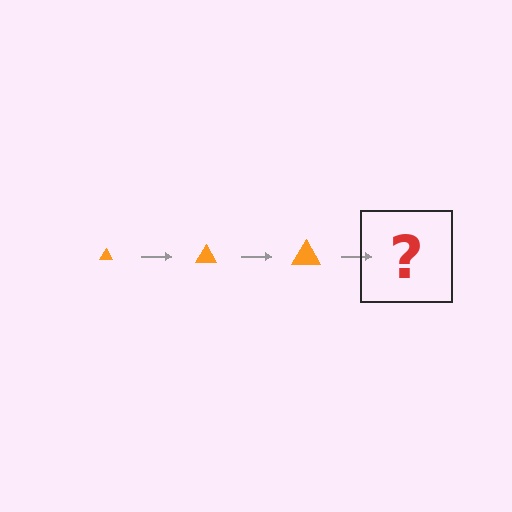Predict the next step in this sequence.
The next step is an orange triangle, larger than the previous one.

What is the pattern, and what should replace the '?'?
The pattern is that the triangle gets progressively larger each step. The '?' should be an orange triangle, larger than the previous one.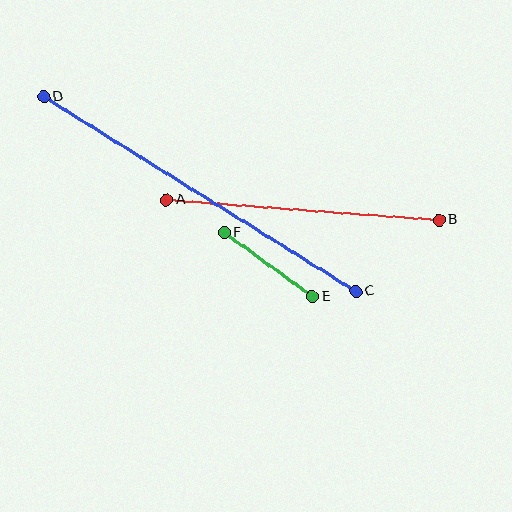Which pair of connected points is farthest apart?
Points C and D are farthest apart.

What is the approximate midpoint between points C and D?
The midpoint is at approximately (200, 194) pixels.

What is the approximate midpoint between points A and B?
The midpoint is at approximately (303, 210) pixels.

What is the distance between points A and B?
The distance is approximately 274 pixels.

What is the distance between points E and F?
The distance is approximately 109 pixels.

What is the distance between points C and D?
The distance is approximately 368 pixels.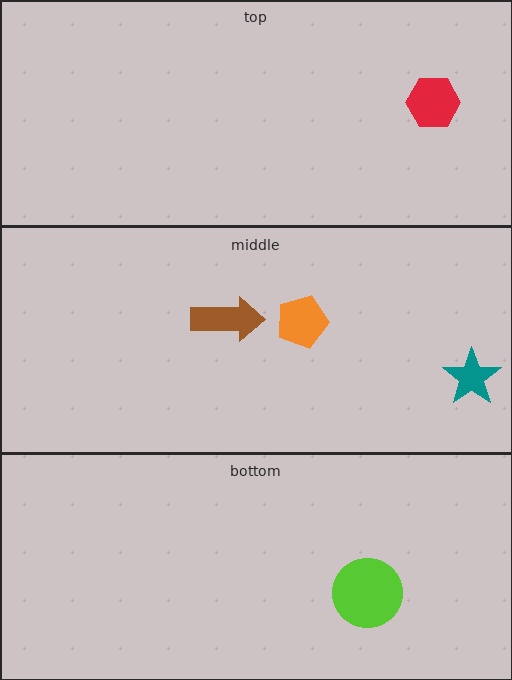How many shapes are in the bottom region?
1.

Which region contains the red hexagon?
The top region.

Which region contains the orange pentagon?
The middle region.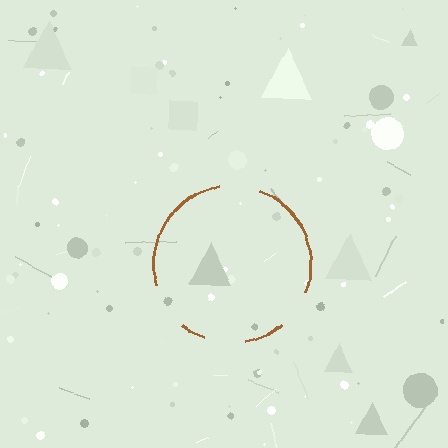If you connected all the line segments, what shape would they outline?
They would outline a circle.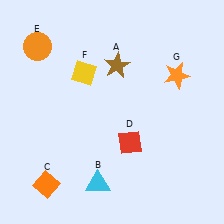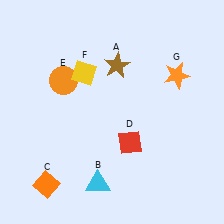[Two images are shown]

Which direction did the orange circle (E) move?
The orange circle (E) moved down.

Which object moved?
The orange circle (E) moved down.